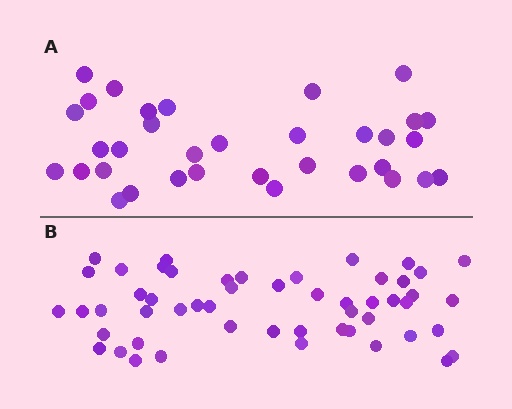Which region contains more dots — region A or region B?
Region B (the bottom region) has more dots.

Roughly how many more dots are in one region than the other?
Region B has approximately 20 more dots than region A.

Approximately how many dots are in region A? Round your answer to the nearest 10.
About 30 dots. (The exact count is 34, which rounds to 30.)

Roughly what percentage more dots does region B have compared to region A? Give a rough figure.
About 55% more.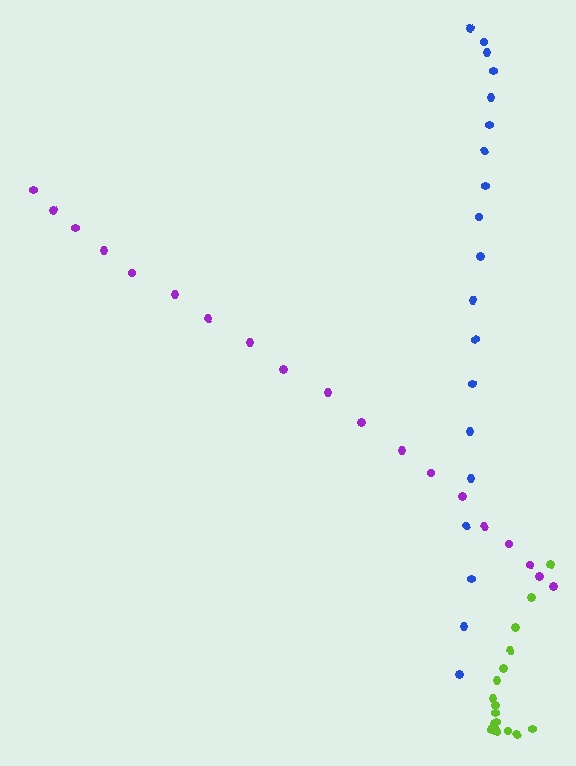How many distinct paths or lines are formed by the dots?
There are 3 distinct paths.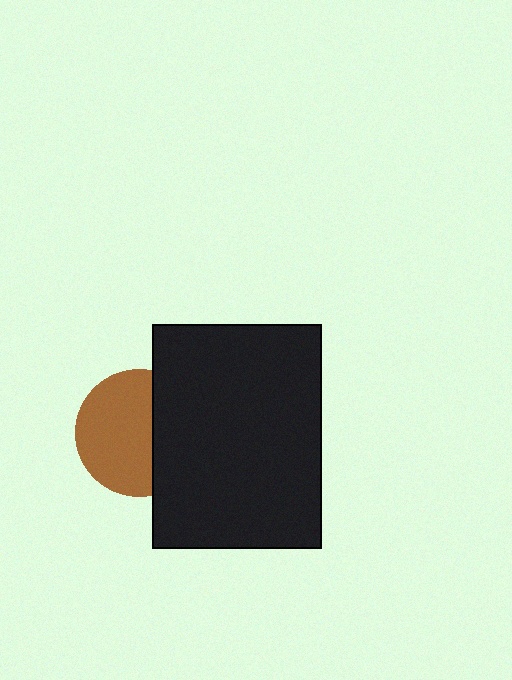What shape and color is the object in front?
The object in front is a black rectangle.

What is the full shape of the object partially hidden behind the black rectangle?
The partially hidden object is a brown circle.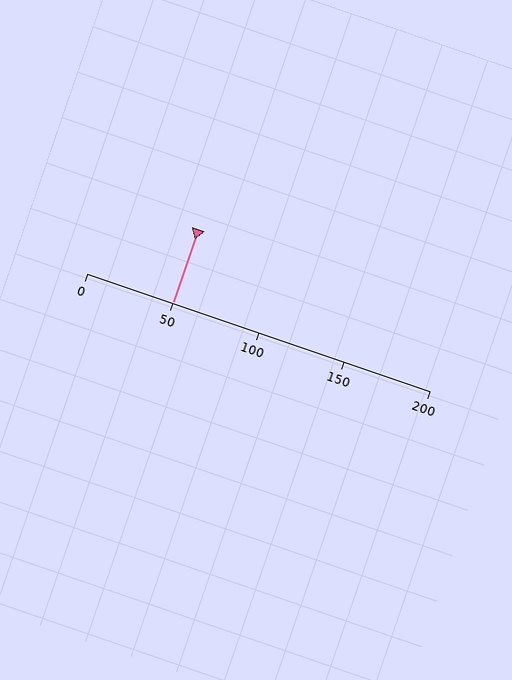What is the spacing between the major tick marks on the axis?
The major ticks are spaced 50 apart.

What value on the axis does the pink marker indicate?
The marker indicates approximately 50.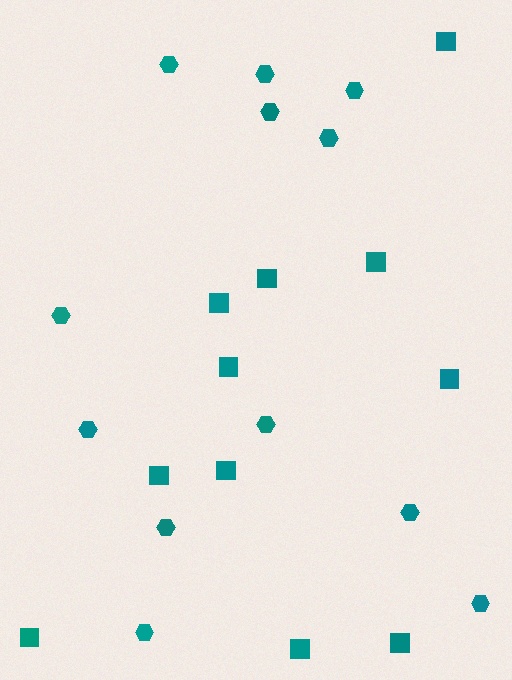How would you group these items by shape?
There are 2 groups: one group of squares (11) and one group of hexagons (12).